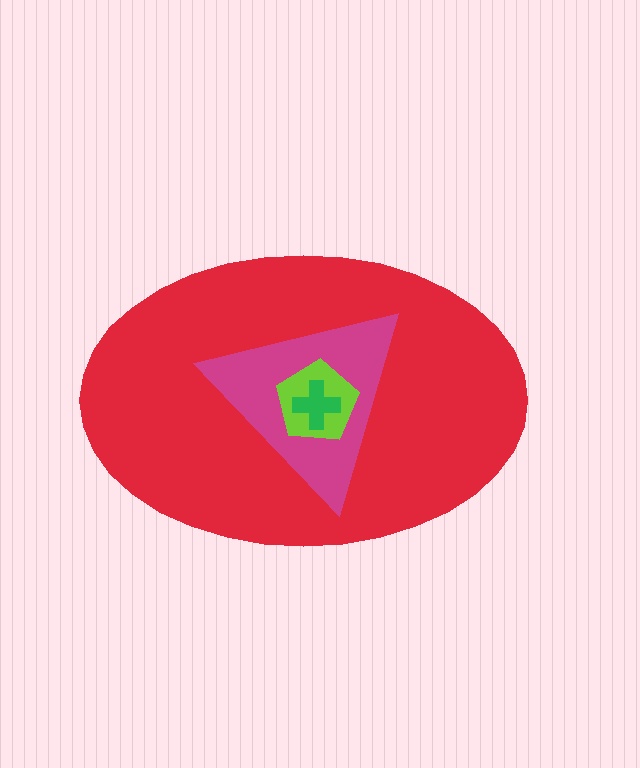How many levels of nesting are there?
4.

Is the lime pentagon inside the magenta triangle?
Yes.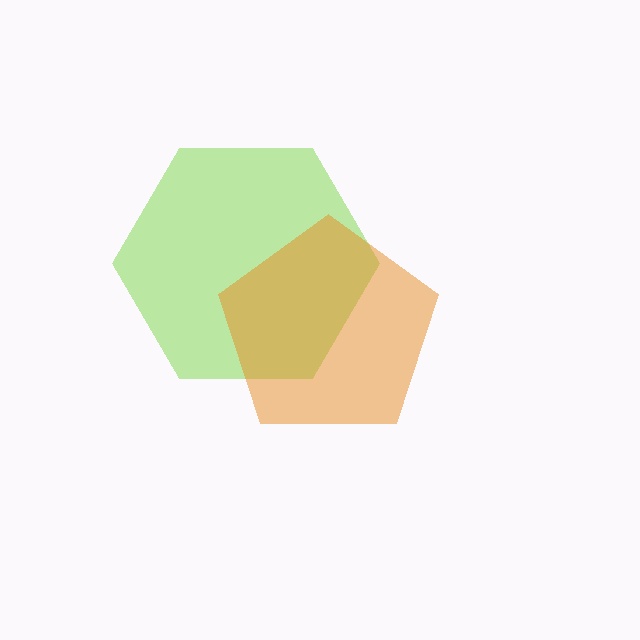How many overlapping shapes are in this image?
There are 2 overlapping shapes in the image.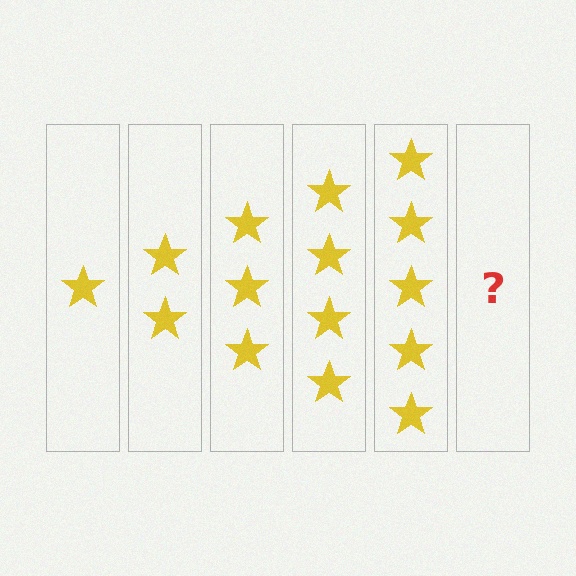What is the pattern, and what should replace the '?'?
The pattern is that each step adds one more star. The '?' should be 6 stars.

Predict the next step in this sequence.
The next step is 6 stars.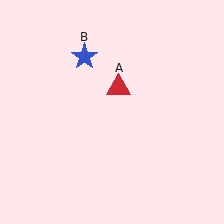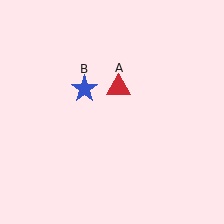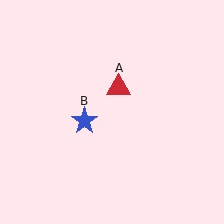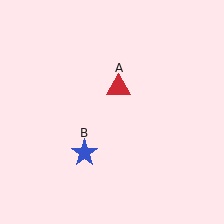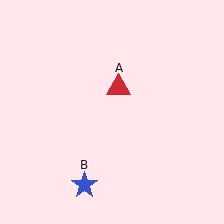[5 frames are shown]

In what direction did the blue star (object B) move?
The blue star (object B) moved down.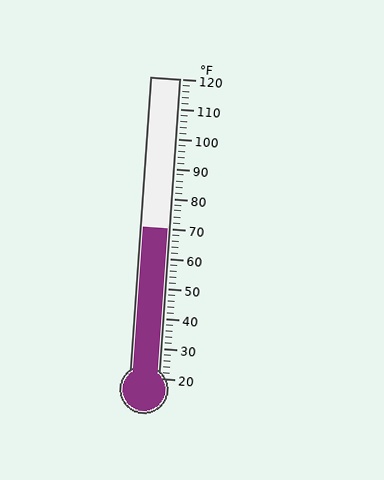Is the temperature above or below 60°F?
The temperature is above 60°F.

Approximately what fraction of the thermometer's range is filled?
The thermometer is filled to approximately 50% of its range.